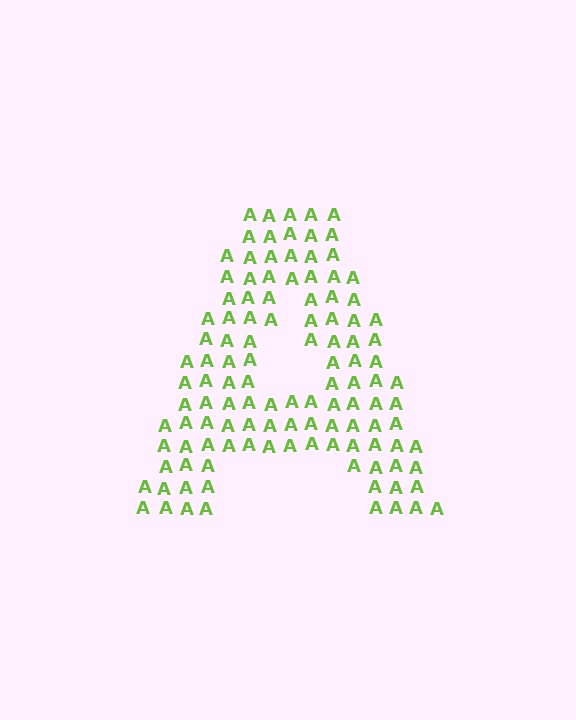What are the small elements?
The small elements are letter A's.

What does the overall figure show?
The overall figure shows the letter A.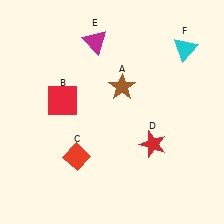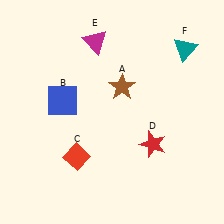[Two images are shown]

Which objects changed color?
B changed from red to blue. F changed from cyan to teal.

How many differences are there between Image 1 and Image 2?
There are 2 differences between the two images.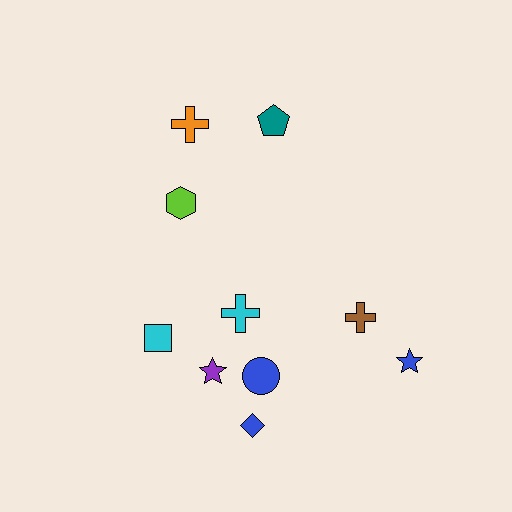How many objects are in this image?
There are 10 objects.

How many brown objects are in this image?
There is 1 brown object.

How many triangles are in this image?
There are no triangles.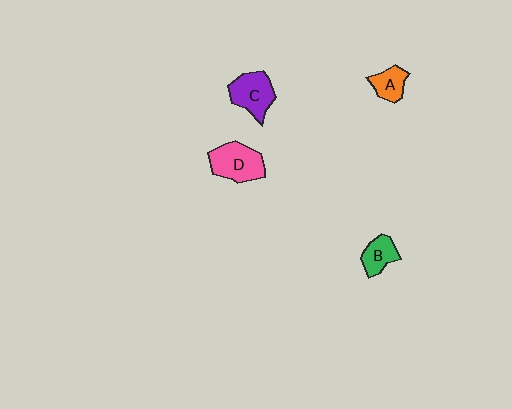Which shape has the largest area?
Shape D (pink).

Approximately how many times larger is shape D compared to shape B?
Approximately 1.7 times.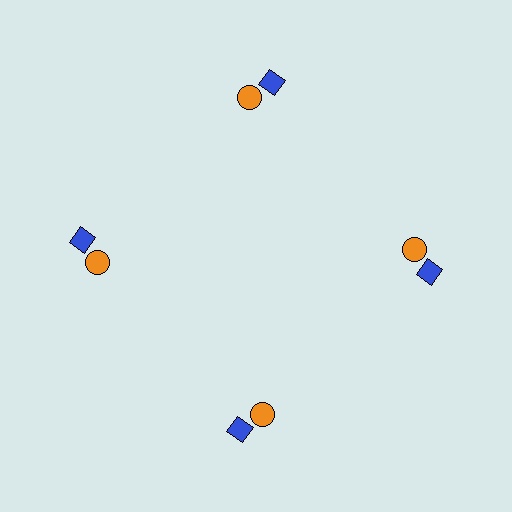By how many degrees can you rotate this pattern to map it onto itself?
The pattern maps onto itself every 90 degrees of rotation.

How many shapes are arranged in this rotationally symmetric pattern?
There are 8 shapes, arranged in 4 groups of 2.